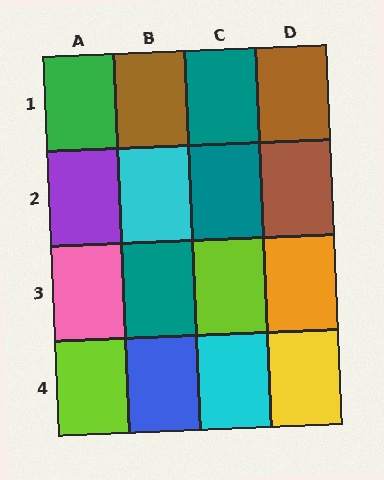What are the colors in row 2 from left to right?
Purple, cyan, teal, brown.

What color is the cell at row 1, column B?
Brown.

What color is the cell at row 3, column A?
Pink.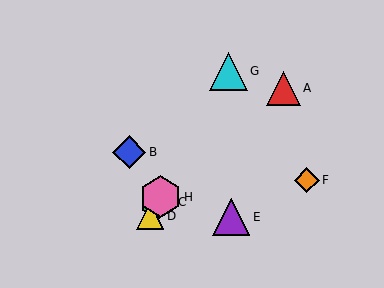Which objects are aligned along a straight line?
Objects C, D, G, H are aligned along a straight line.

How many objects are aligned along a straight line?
4 objects (C, D, G, H) are aligned along a straight line.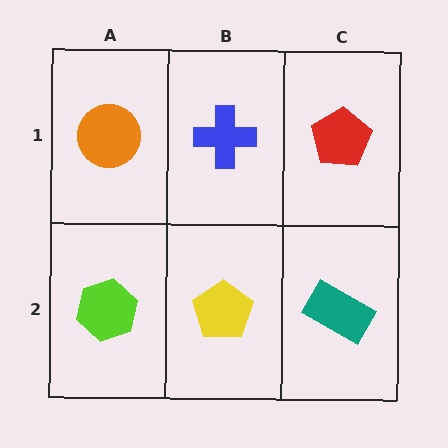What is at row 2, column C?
A teal rectangle.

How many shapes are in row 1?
3 shapes.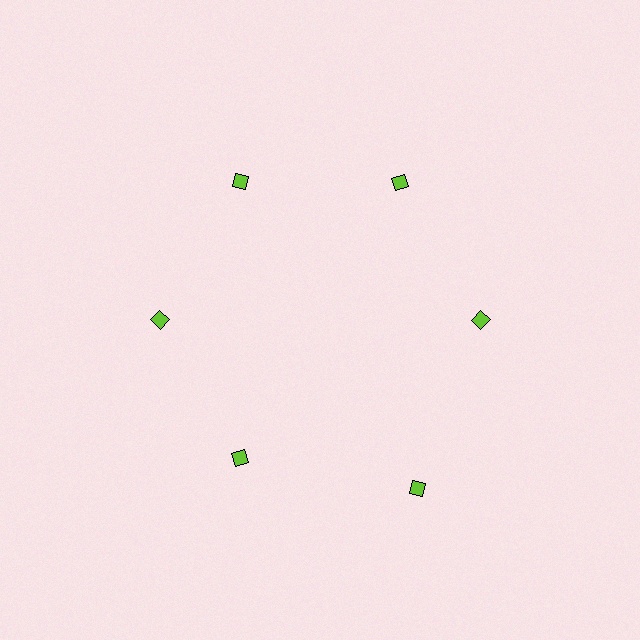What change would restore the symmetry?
The symmetry would be restored by moving it inward, back onto the ring so that all 6 diamonds sit at equal angles and equal distance from the center.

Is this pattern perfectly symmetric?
No. The 6 lime diamonds are arranged in a ring, but one element near the 5 o'clock position is pushed outward from the center, breaking the 6-fold rotational symmetry.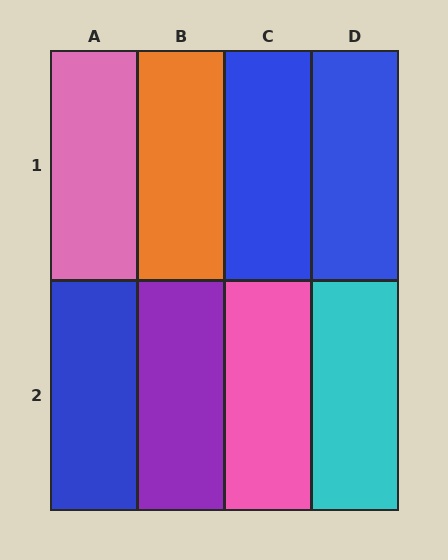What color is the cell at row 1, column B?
Orange.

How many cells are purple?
1 cell is purple.